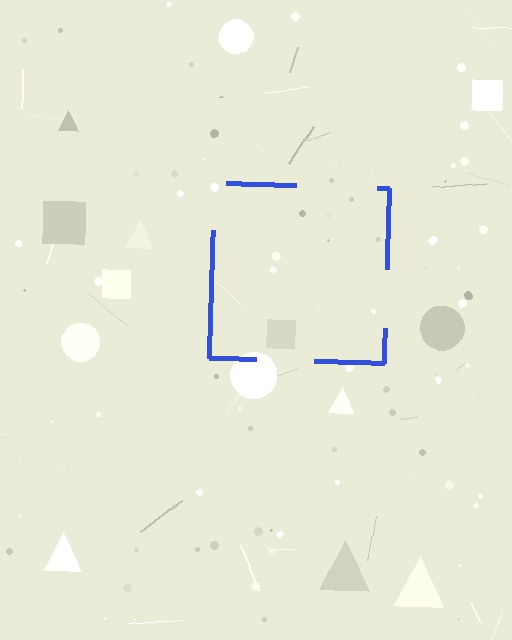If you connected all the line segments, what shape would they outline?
They would outline a square.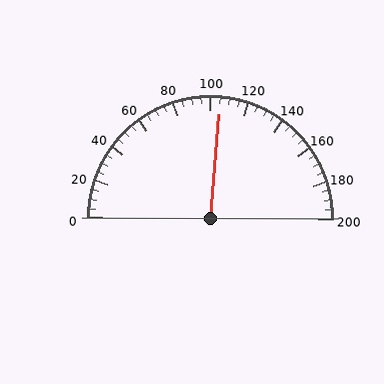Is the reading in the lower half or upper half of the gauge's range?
The reading is in the upper half of the range (0 to 200).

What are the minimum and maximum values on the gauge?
The gauge ranges from 0 to 200.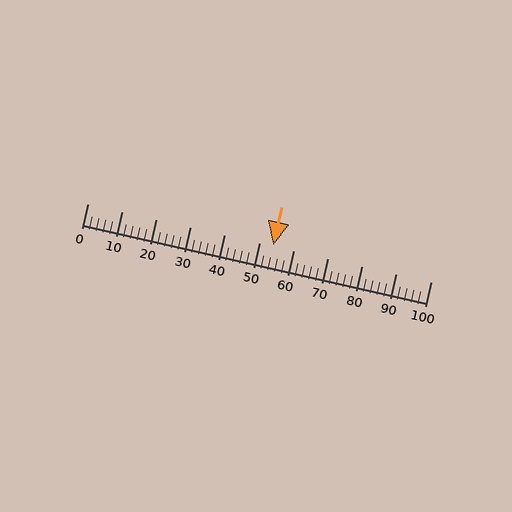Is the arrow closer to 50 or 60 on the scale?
The arrow is closer to 50.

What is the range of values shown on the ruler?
The ruler shows values from 0 to 100.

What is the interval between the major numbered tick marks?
The major tick marks are spaced 10 units apart.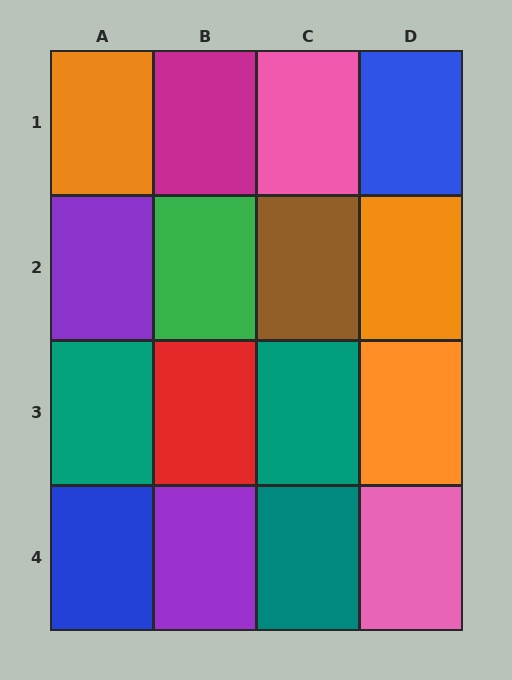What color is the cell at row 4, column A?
Blue.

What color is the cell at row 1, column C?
Pink.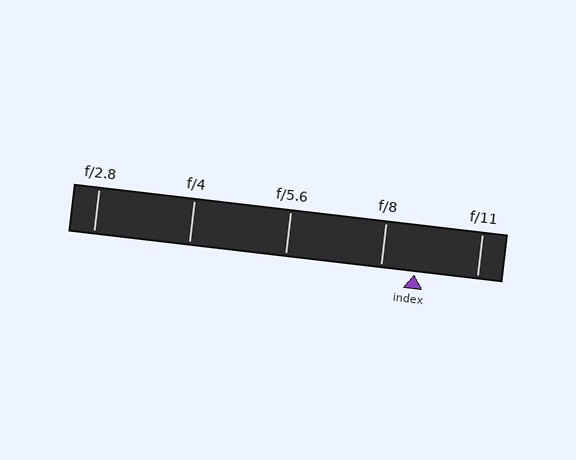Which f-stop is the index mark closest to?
The index mark is closest to f/8.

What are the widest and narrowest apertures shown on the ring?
The widest aperture shown is f/2.8 and the narrowest is f/11.